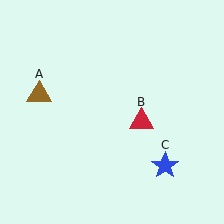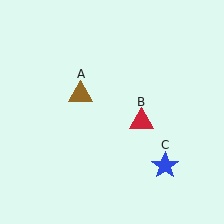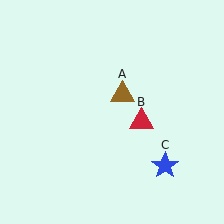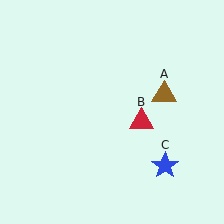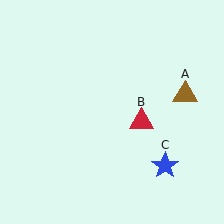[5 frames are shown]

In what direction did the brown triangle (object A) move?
The brown triangle (object A) moved right.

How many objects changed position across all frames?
1 object changed position: brown triangle (object A).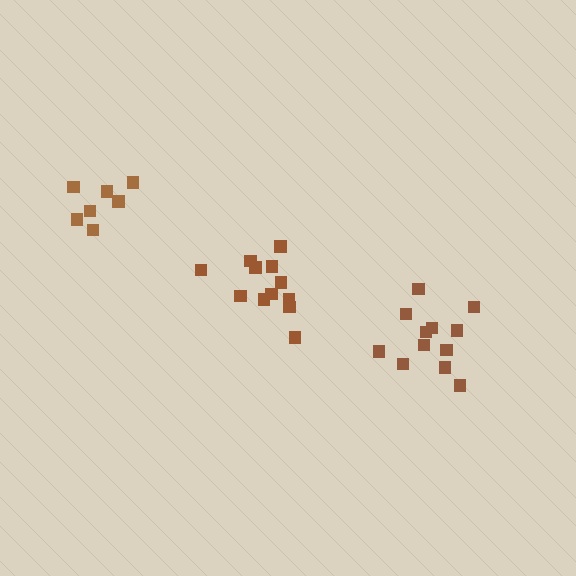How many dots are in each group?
Group 1: 12 dots, Group 2: 7 dots, Group 3: 12 dots (31 total).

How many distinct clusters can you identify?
There are 3 distinct clusters.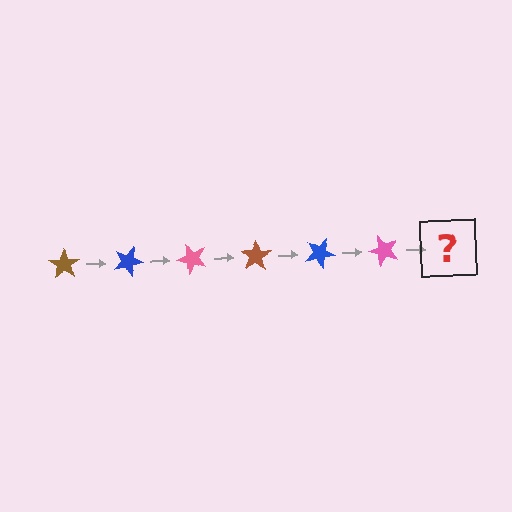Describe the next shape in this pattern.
It should be a brown star, rotated 150 degrees from the start.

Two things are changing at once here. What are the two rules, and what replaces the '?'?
The two rules are that it rotates 25 degrees each step and the color cycles through brown, blue, and pink. The '?' should be a brown star, rotated 150 degrees from the start.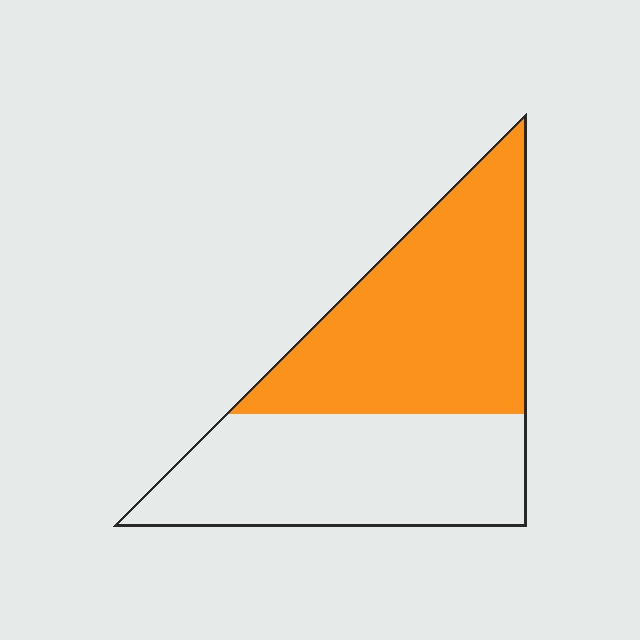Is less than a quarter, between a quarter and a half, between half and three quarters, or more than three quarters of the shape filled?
Between half and three quarters.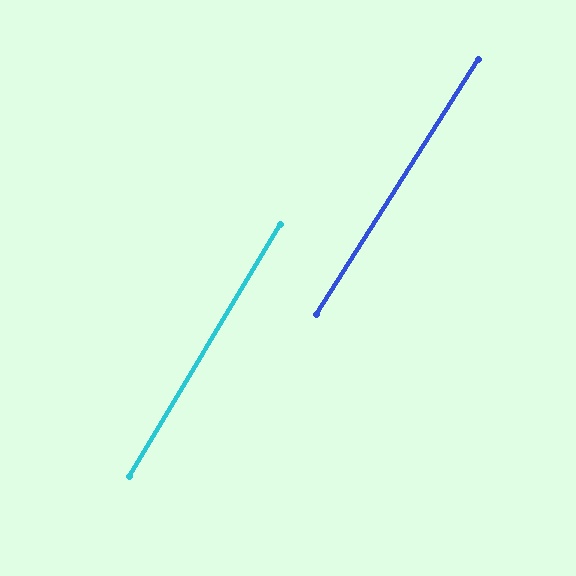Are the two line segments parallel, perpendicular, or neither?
Parallel — their directions differ by only 1.4°.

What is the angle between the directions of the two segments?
Approximately 1 degree.